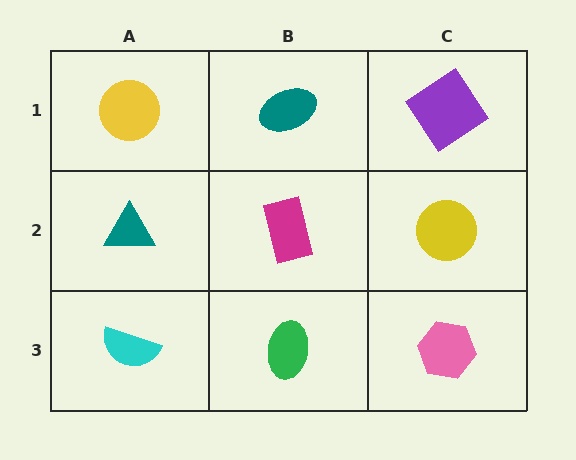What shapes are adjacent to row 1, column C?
A yellow circle (row 2, column C), a teal ellipse (row 1, column B).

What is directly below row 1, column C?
A yellow circle.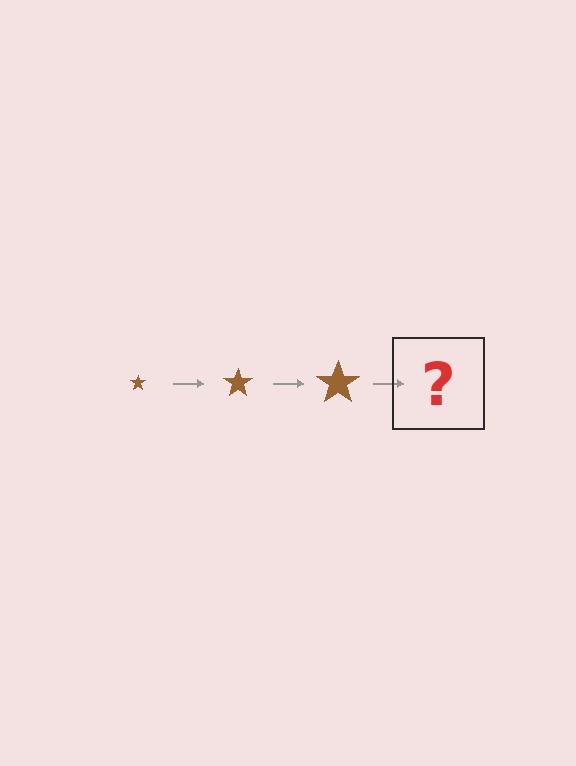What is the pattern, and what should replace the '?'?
The pattern is that the star gets progressively larger each step. The '?' should be a brown star, larger than the previous one.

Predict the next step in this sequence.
The next step is a brown star, larger than the previous one.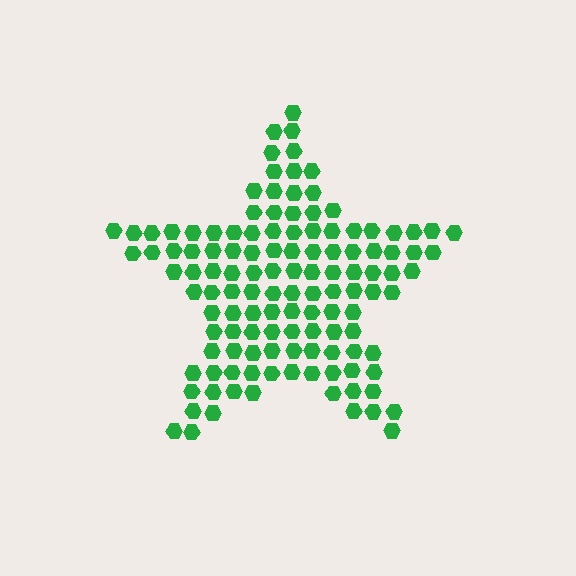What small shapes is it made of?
It is made of small hexagons.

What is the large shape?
The large shape is a star.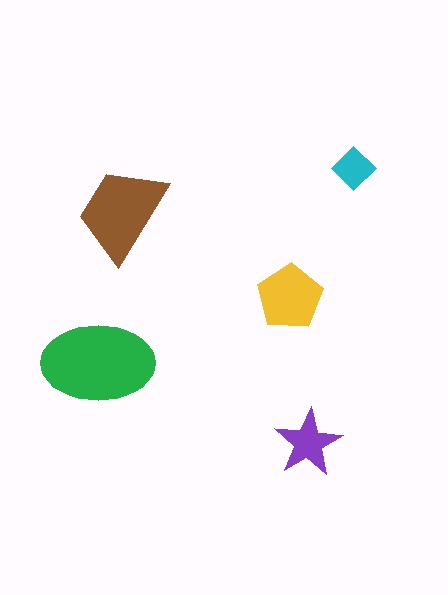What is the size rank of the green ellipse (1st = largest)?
1st.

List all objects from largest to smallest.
The green ellipse, the brown trapezoid, the yellow pentagon, the purple star, the cyan diamond.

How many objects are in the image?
There are 5 objects in the image.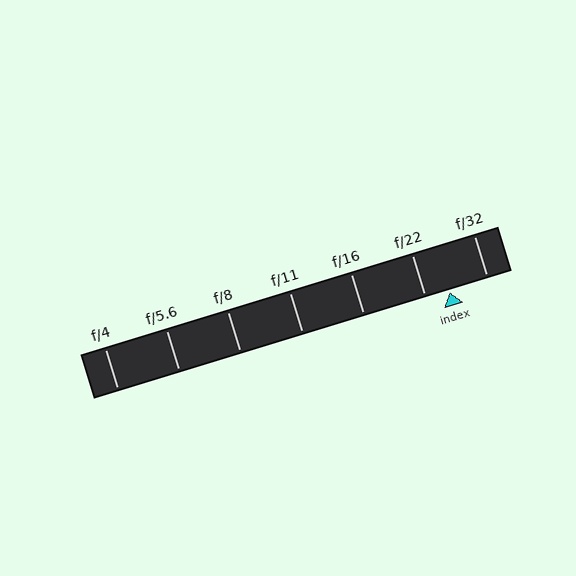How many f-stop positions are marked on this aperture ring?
There are 7 f-stop positions marked.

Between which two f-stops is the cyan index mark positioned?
The index mark is between f/22 and f/32.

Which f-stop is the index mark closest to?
The index mark is closest to f/22.